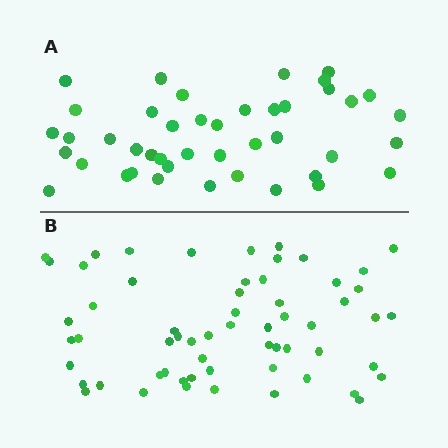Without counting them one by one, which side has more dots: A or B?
Region B (the bottom region) has more dots.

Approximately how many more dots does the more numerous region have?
Region B has approximately 15 more dots than region A.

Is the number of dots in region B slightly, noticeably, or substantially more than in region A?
Region B has noticeably more, but not dramatically so. The ratio is roughly 1.4 to 1.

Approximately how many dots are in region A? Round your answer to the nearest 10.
About 40 dots. (The exact count is 43, which rounds to 40.)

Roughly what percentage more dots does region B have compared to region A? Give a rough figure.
About 40% more.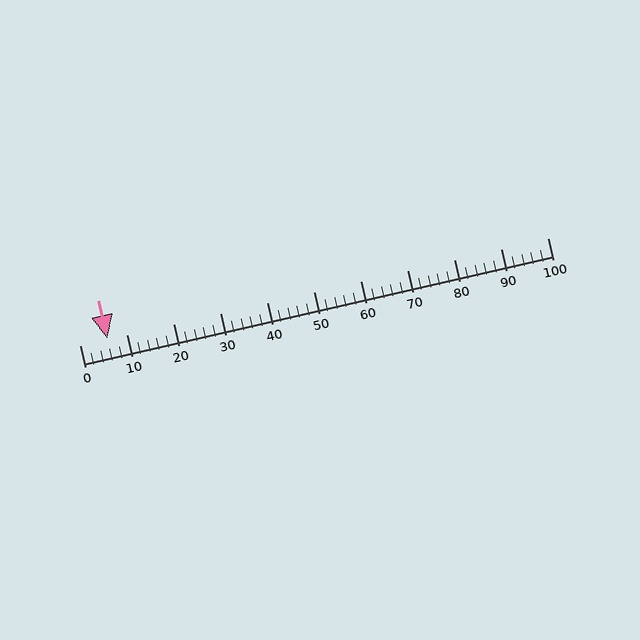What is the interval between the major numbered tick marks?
The major tick marks are spaced 10 units apart.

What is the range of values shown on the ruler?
The ruler shows values from 0 to 100.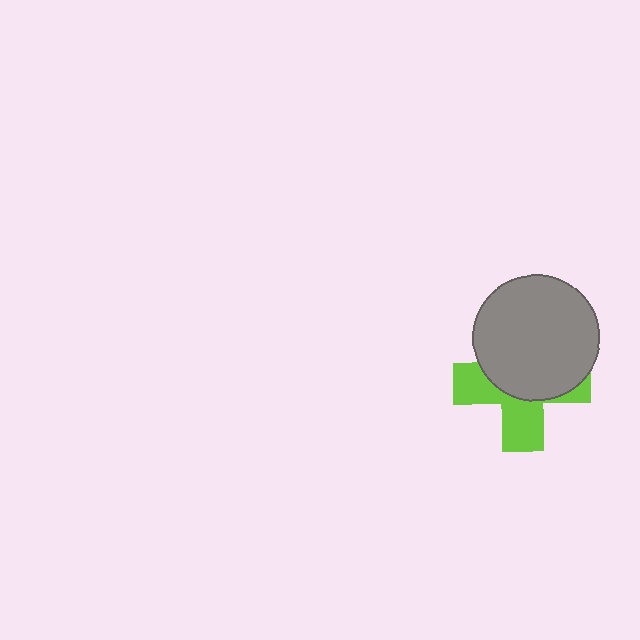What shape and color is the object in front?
The object in front is a gray circle.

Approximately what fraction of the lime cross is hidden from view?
Roughly 55% of the lime cross is hidden behind the gray circle.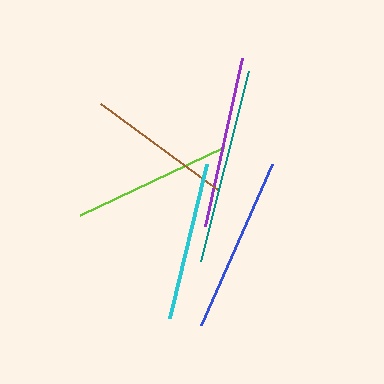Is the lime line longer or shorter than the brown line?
The lime line is longer than the brown line.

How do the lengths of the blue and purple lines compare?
The blue and purple lines are approximately the same length.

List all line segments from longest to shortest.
From longest to shortest: teal, blue, purple, lime, cyan, brown.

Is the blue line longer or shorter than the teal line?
The teal line is longer than the blue line.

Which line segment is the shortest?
The brown line is the shortest at approximately 145 pixels.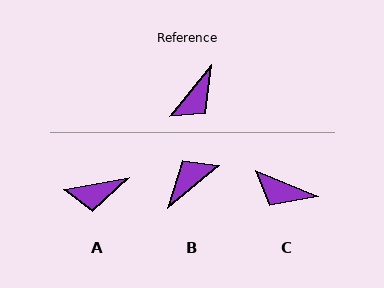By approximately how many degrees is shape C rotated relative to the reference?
Approximately 73 degrees clockwise.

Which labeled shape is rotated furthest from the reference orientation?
B, about 169 degrees away.